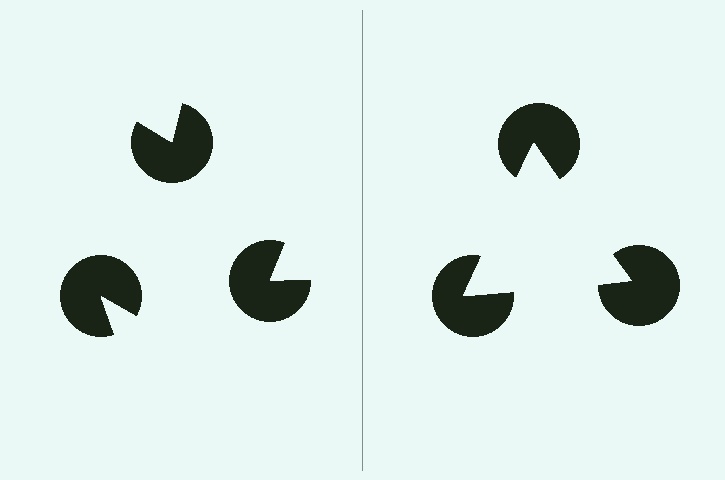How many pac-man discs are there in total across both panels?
6 — 3 on each side.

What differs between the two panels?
The pac-man discs are positioned identically on both sides; only the wedge orientations differ. On the right they align to a triangle; on the left they are misaligned.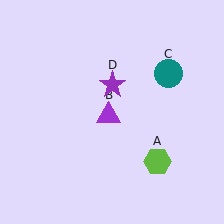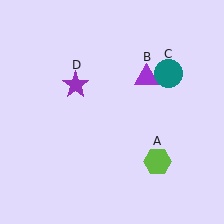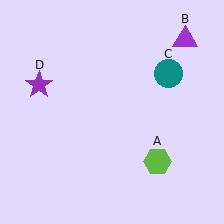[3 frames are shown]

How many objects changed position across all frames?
2 objects changed position: purple triangle (object B), purple star (object D).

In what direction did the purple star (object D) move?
The purple star (object D) moved left.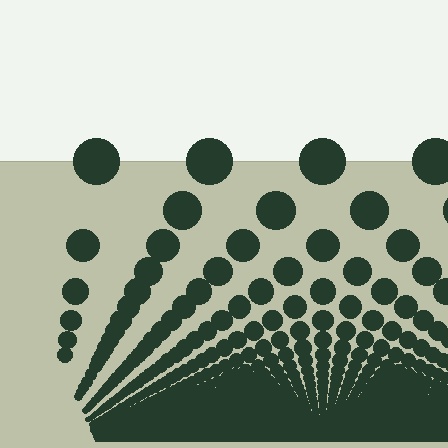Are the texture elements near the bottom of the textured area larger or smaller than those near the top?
Smaller. The gradient is inverted — elements near the bottom are smaller and denser.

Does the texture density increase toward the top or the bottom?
Density increases toward the bottom.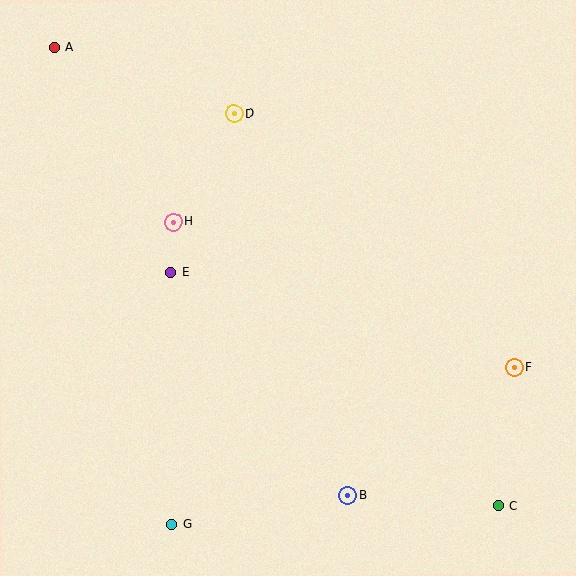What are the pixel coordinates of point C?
Point C is at (498, 506).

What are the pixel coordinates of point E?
Point E is at (170, 272).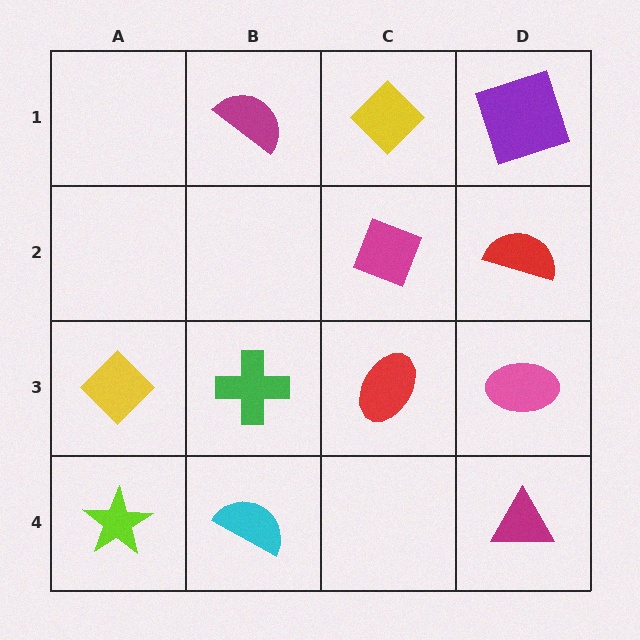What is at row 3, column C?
A red ellipse.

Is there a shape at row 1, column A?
No, that cell is empty.